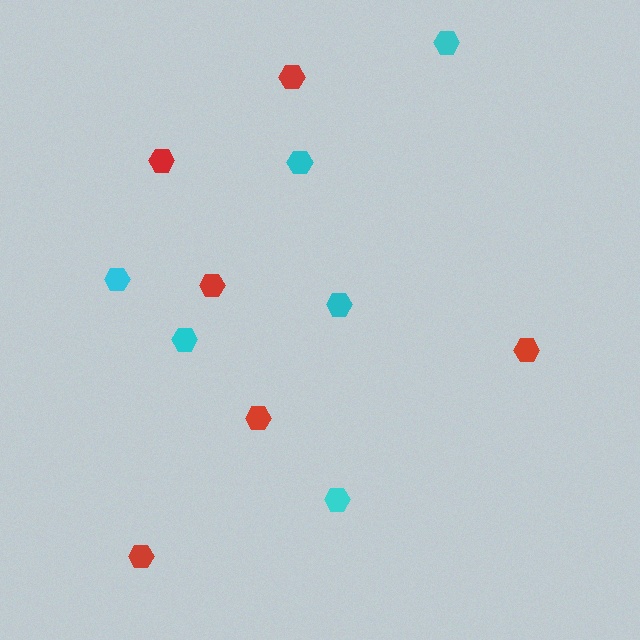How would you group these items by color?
There are 2 groups: one group of cyan hexagons (6) and one group of red hexagons (6).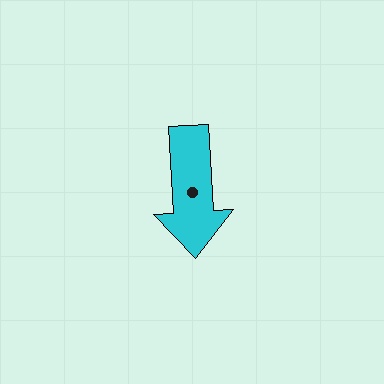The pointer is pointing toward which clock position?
Roughly 6 o'clock.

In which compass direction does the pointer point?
South.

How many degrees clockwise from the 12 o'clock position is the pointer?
Approximately 177 degrees.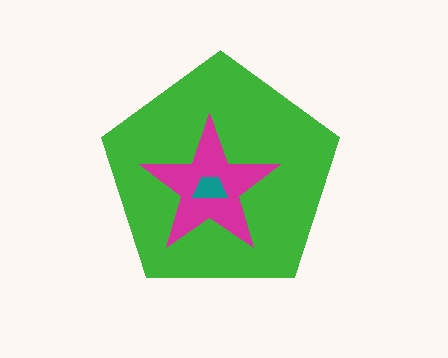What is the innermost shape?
The teal trapezoid.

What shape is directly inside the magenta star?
The teal trapezoid.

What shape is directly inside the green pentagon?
The magenta star.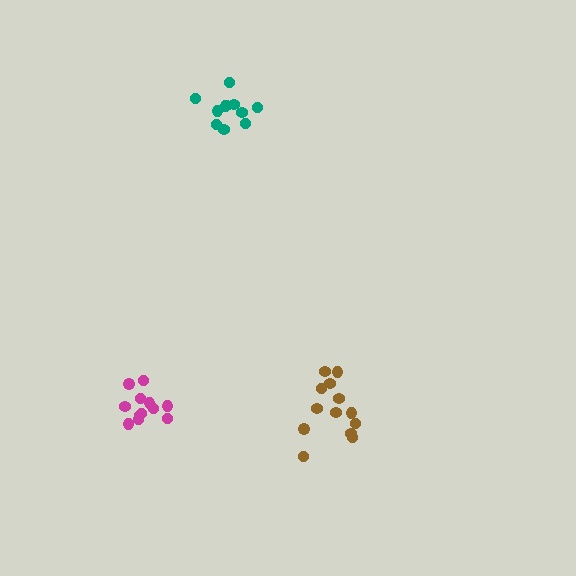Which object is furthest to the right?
The brown cluster is rightmost.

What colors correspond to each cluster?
The clusters are colored: magenta, brown, teal.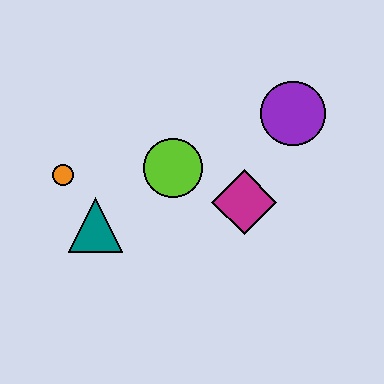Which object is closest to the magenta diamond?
The lime circle is closest to the magenta diamond.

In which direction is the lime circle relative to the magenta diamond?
The lime circle is to the left of the magenta diamond.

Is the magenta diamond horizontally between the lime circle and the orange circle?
No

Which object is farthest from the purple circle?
The orange circle is farthest from the purple circle.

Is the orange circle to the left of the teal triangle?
Yes